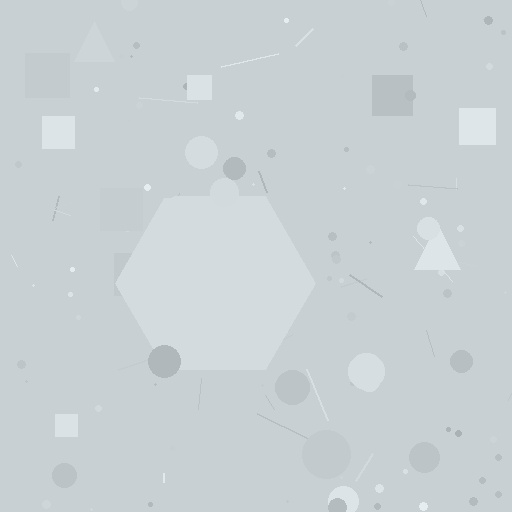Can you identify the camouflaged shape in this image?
The camouflaged shape is a hexagon.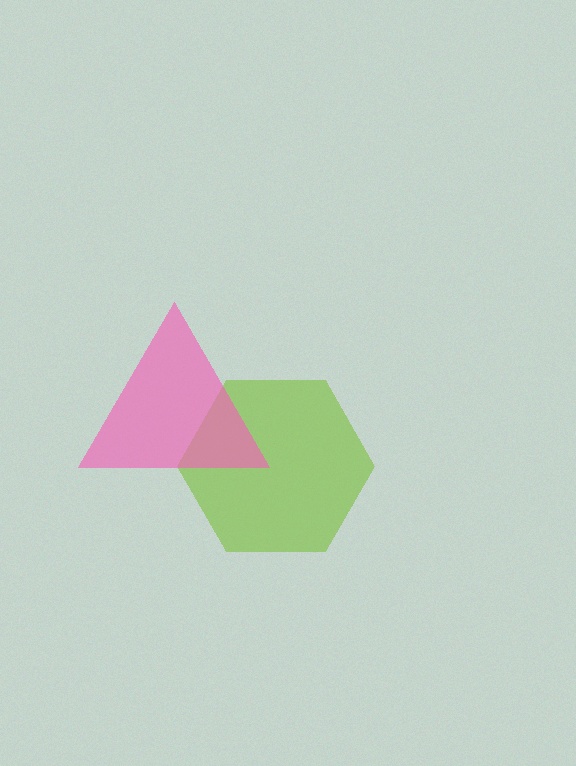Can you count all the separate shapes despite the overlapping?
Yes, there are 2 separate shapes.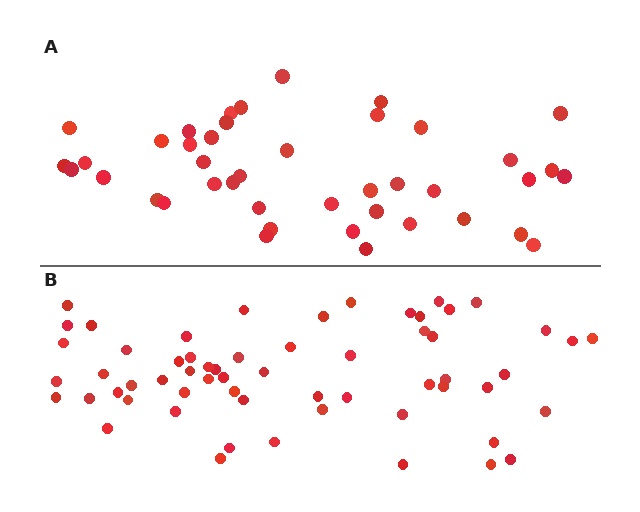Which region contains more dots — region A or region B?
Region B (the bottom region) has more dots.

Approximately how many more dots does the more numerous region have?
Region B has approximately 20 more dots than region A.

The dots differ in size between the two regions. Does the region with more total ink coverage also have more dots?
No. Region A has more total ink coverage because its dots are larger, but region B actually contains more individual dots. Total area can be misleading — the number of items is what matters here.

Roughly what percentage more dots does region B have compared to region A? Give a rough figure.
About 45% more.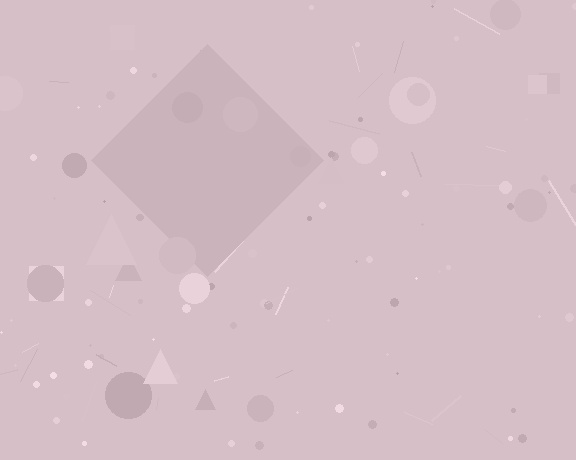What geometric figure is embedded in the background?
A diamond is embedded in the background.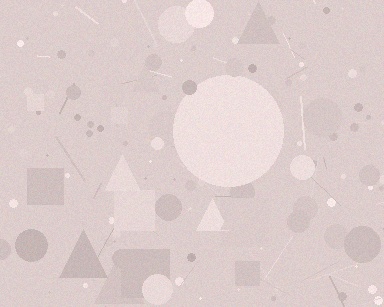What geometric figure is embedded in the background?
A circle is embedded in the background.